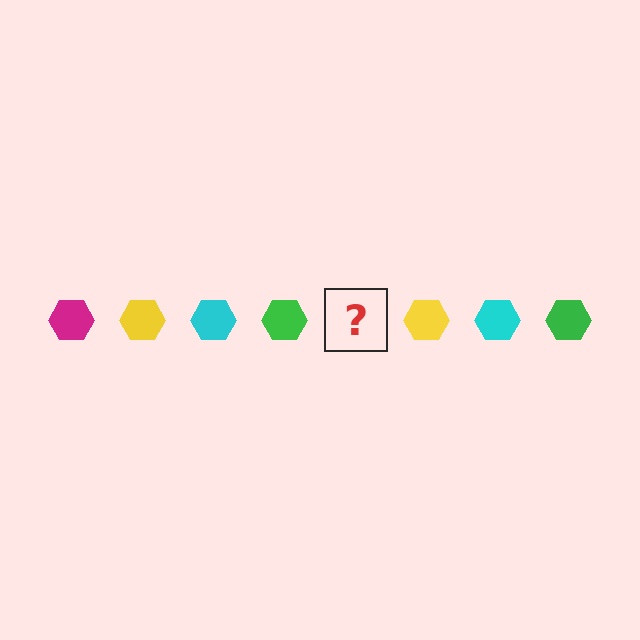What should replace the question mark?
The question mark should be replaced with a magenta hexagon.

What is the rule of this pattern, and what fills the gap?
The rule is that the pattern cycles through magenta, yellow, cyan, green hexagons. The gap should be filled with a magenta hexagon.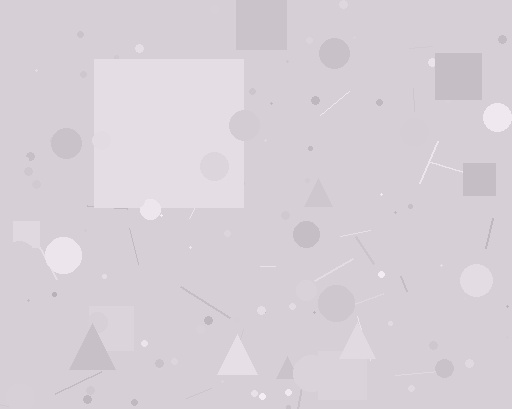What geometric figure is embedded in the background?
A square is embedded in the background.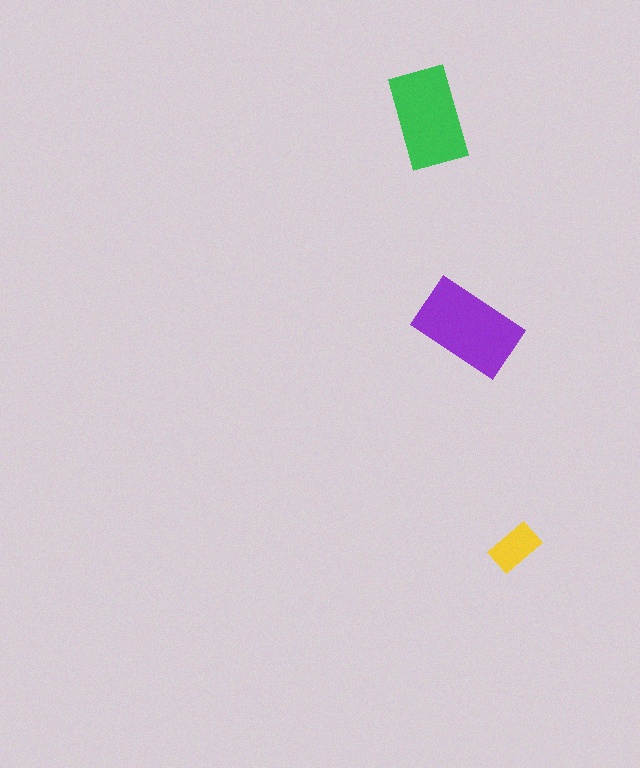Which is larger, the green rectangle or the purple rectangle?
The purple one.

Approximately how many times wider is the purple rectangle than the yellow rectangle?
About 2 times wider.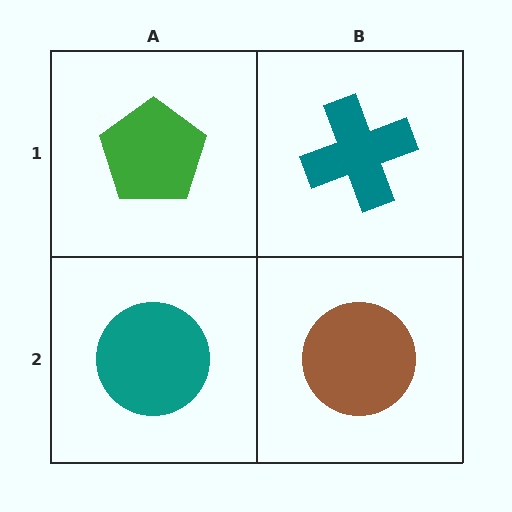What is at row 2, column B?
A brown circle.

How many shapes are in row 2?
2 shapes.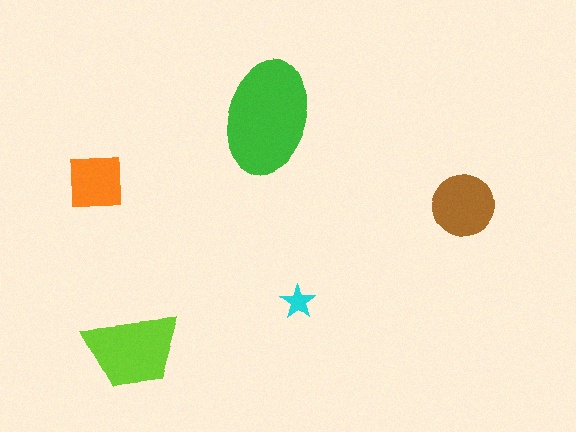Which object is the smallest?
The cyan star.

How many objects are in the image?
There are 5 objects in the image.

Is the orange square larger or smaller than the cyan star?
Larger.